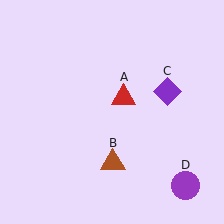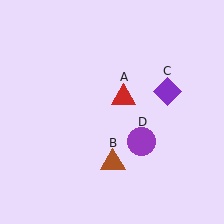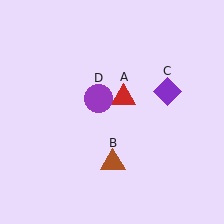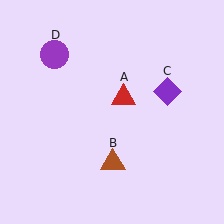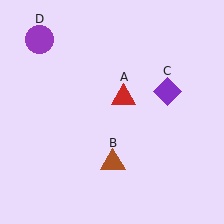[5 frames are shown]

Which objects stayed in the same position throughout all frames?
Red triangle (object A) and brown triangle (object B) and purple diamond (object C) remained stationary.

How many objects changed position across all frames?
1 object changed position: purple circle (object D).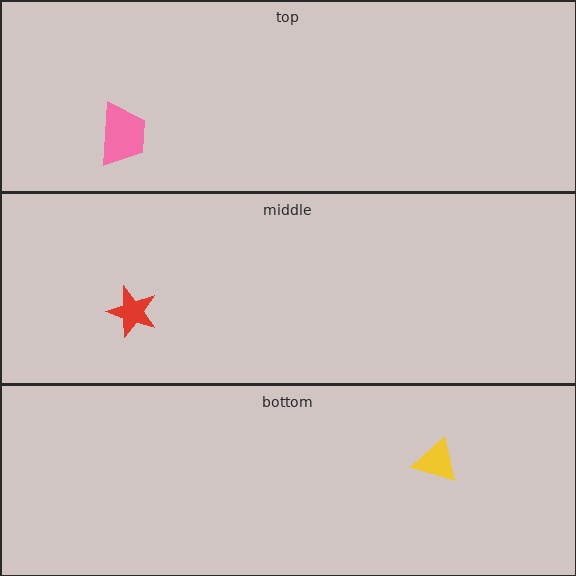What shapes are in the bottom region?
The yellow triangle.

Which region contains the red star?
The middle region.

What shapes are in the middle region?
The red star.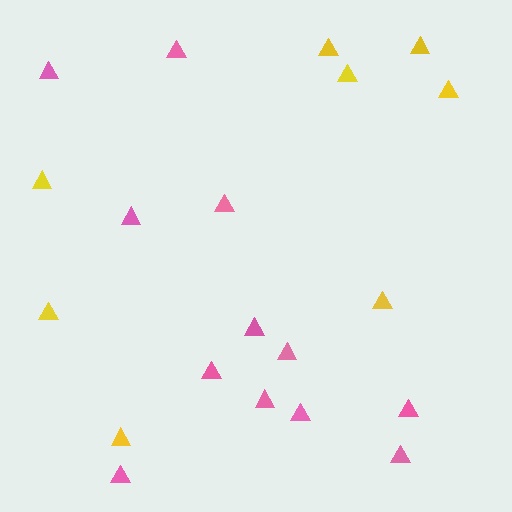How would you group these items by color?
There are 2 groups: one group of yellow triangles (8) and one group of pink triangles (12).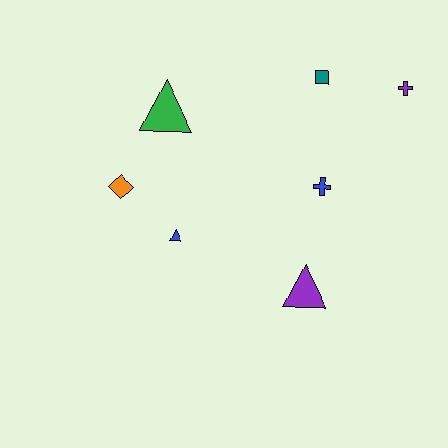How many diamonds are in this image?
There is 1 diamond.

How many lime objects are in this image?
There are no lime objects.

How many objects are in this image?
There are 7 objects.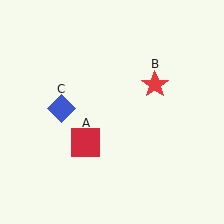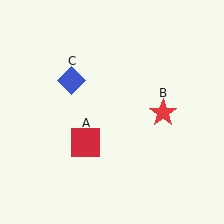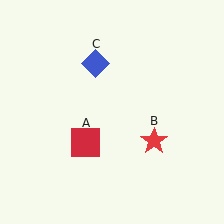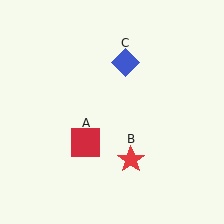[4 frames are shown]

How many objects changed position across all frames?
2 objects changed position: red star (object B), blue diamond (object C).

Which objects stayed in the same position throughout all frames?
Red square (object A) remained stationary.